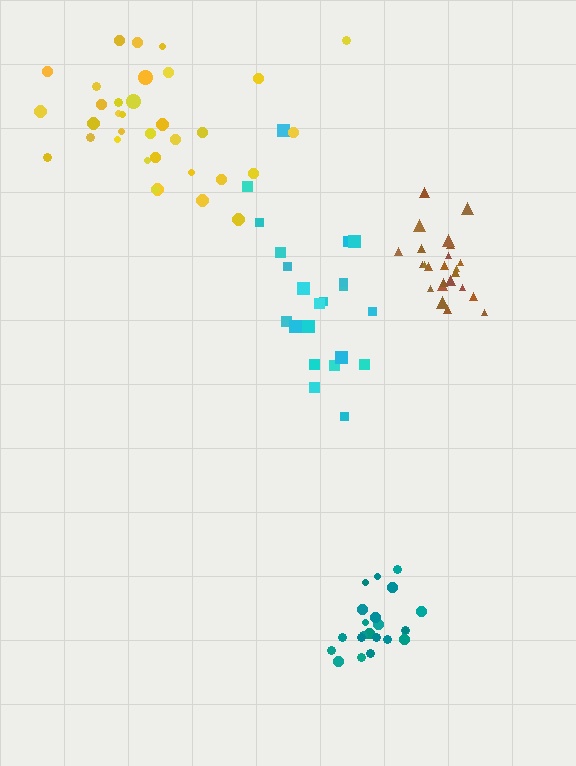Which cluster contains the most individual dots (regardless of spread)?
Yellow (34).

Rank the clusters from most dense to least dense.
brown, teal, yellow, cyan.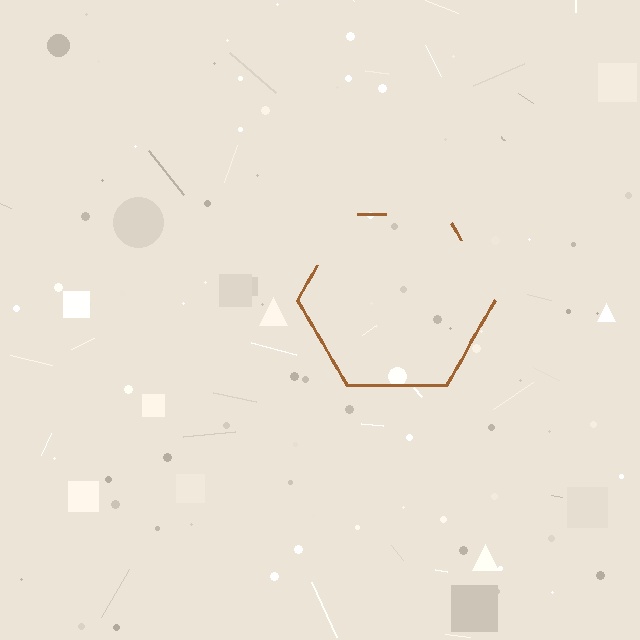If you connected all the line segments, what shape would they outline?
They would outline a hexagon.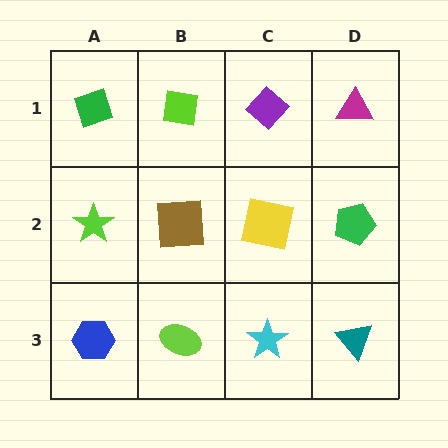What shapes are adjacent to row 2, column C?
A purple diamond (row 1, column C), a cyan star (row 3, column C), a brown square (row 2, column B), a green pentagon (row 2, column D).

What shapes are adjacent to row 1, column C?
A yellow square (row 2, column C), a lime square (row 1, column B), a magenta triangle (row 1, column D).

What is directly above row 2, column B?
A lime square.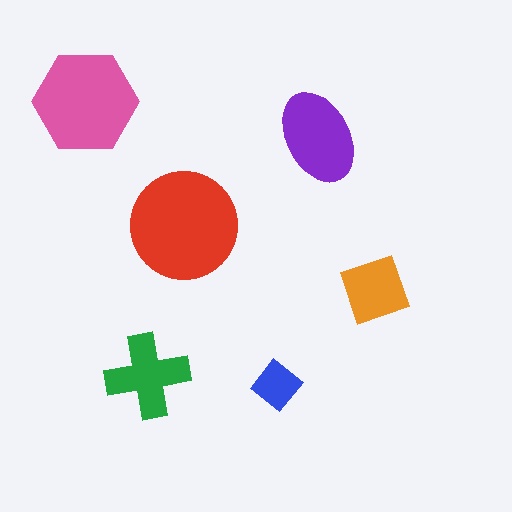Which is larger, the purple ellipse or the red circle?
The red circle.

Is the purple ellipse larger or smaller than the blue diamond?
Larger.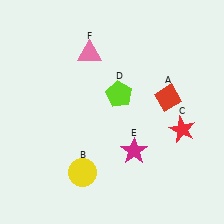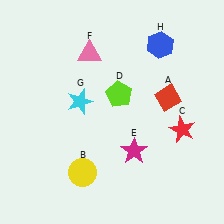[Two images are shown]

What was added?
A cyan star (G), a blue hexagon (H) were added in Image 2.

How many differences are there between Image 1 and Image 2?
There are 2 differences between the two images.